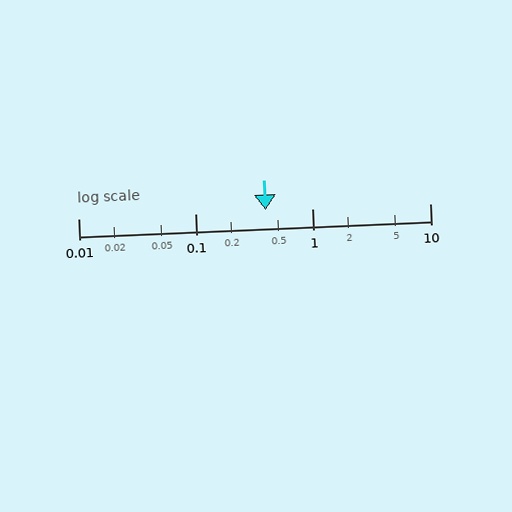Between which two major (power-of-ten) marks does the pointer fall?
The pointer is between 0.1 and 1.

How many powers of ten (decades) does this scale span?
The scale spans 3 decades, from 0.01 to 10.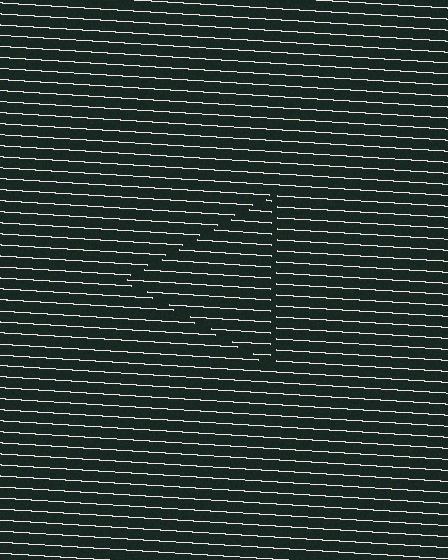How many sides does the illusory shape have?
3 sides — the line-ends trace a triangle.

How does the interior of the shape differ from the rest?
The interior of the shape contains the same grating, shifted by half a period — the contour is defined by the phase discontinuity where line-ends from the inner and outer gratings abut.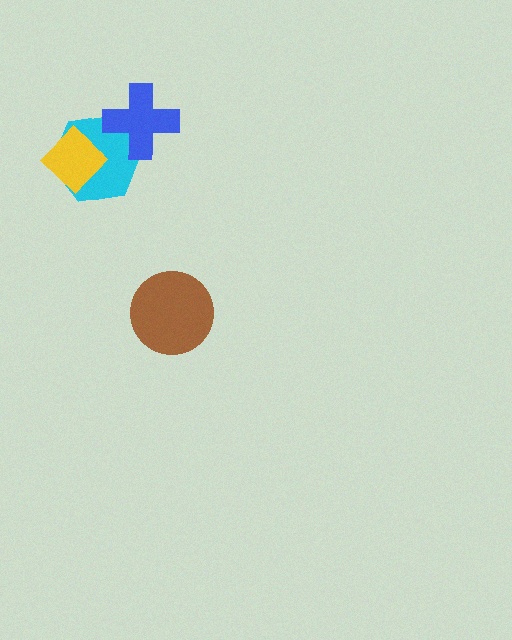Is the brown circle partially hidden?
No, no other shape covers it.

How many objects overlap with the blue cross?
1 object overlaps with the blue cross.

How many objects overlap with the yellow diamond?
1 object overlaps with the yellow diamond.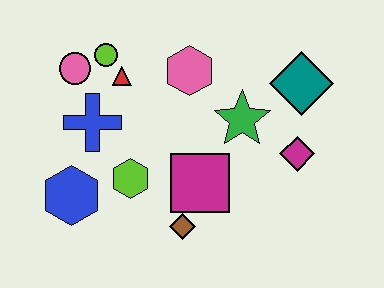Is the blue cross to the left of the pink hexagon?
Yes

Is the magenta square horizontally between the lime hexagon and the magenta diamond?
Yes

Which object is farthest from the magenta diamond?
The pink circle is farthest from the magenta diamond.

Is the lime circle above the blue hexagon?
Yes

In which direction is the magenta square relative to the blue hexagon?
The magenta square is to the right of the blue hexagon.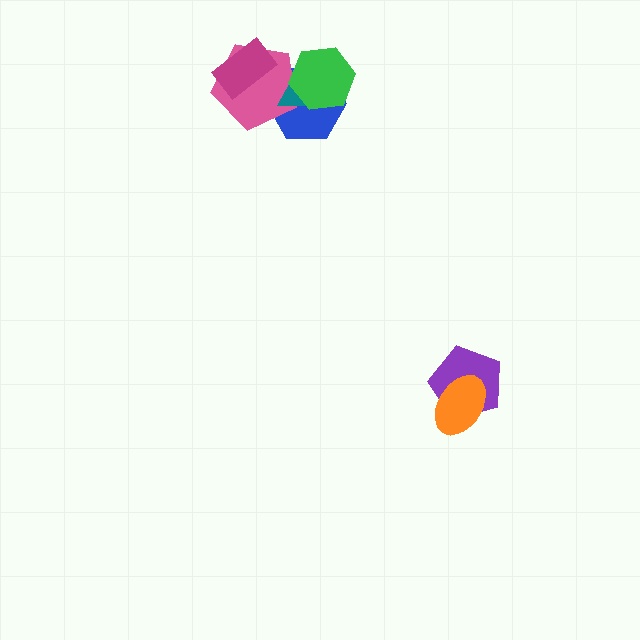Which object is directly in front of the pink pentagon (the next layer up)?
The teal triangle is directly in front of the pink pentagon.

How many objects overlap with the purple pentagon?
1 object overlaps with the purple pentagon.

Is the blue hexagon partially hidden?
Yes, it is partially covered by another shape.